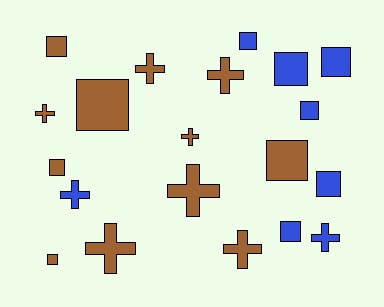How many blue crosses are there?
There are 2 blue crosses.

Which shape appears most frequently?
Square, with 11 objects.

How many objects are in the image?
There are 20 objects.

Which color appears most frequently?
Brown, with 12 objects.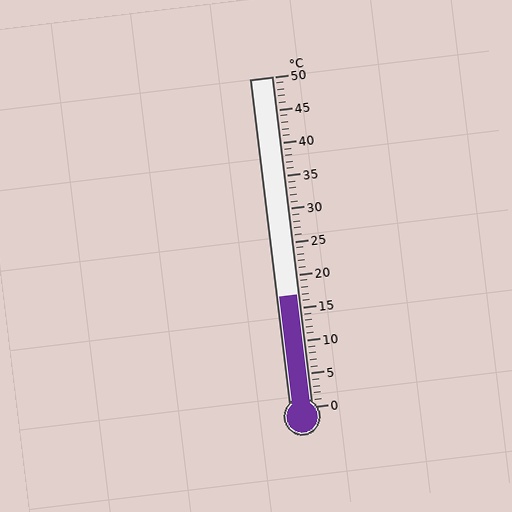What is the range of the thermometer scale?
The thermometer scale ranges from 0°C to 50°C.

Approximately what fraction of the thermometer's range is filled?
The thermometer is filled to approximately 35% of its range.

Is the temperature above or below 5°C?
The temperature is above 5°C.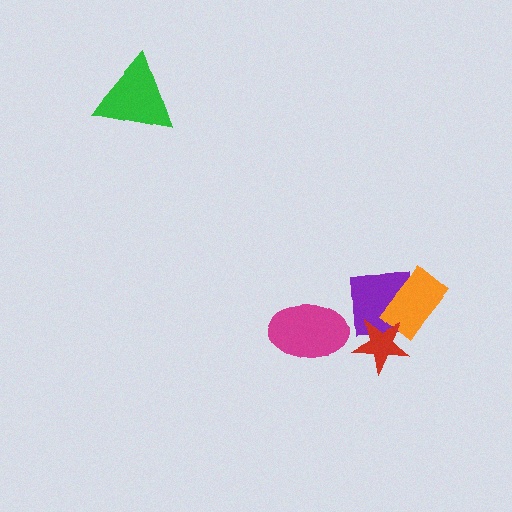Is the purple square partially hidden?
Yes, it is partially covered by another shape.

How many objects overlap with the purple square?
2 objects overlap with the purple square.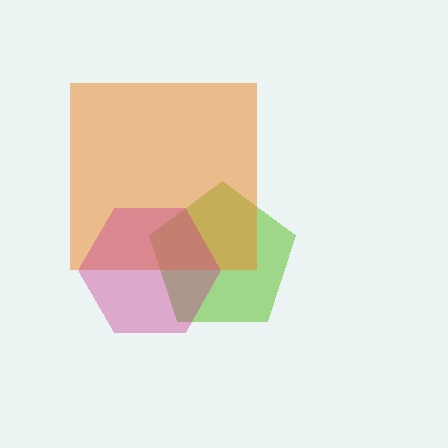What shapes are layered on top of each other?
The layered shapes are: a lime pentagon, an orange square, a magenta hexagon.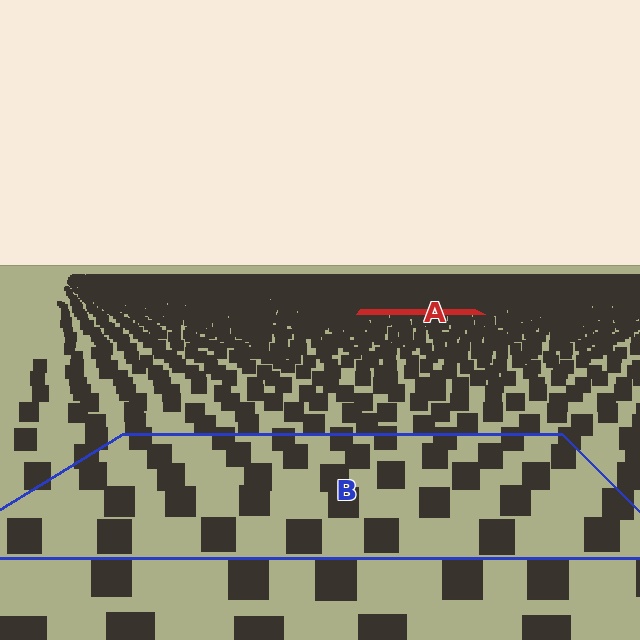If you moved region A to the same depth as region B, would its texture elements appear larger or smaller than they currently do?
They would appear larger. At a closer depth, the same texture elements are projected at a bigger on-screen size.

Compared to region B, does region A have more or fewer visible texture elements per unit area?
Region A has more texture elements per unit area — they are packed more densely because it is farther away.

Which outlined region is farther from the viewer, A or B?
Region A is farther from the viewer — the texture elements inside it appear smaller and more densely packed.